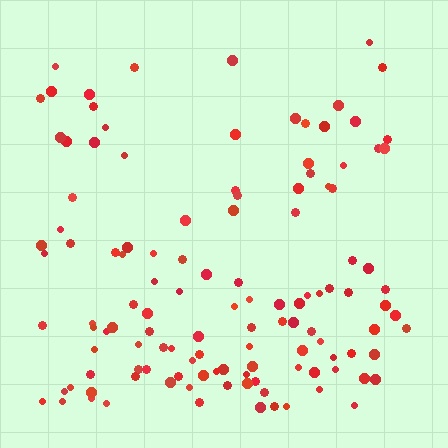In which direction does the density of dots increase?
From top to bottom, with the bottom side densest.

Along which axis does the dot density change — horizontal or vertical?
Vertical.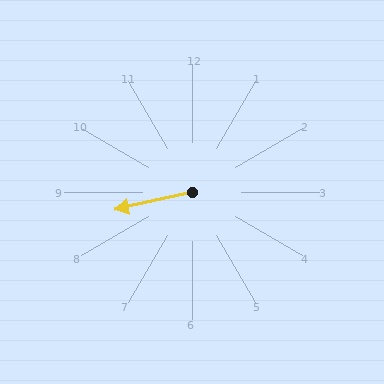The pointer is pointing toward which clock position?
Roughly 9 o'clock.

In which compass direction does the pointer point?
West.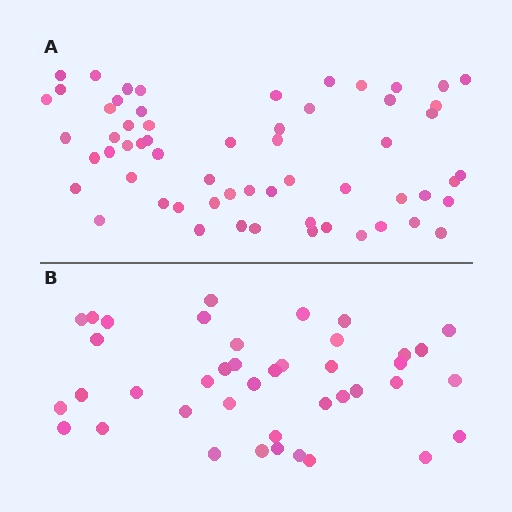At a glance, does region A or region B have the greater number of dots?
Region A (the top region) has more dots.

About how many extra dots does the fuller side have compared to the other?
Region A has approximately 20 more dots than region B.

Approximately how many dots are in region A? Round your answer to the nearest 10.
About 60 dots.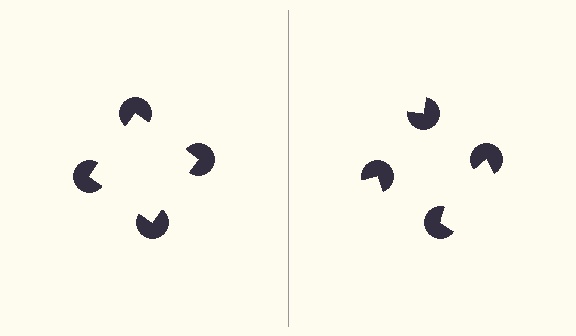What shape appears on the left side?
An illusory square.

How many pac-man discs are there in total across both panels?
8 — 4 on each side.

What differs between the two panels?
The pac-man discs are positioned identically on both sides; only the wedge orientations differ. On the left they align to a square; on the right they are misaligned.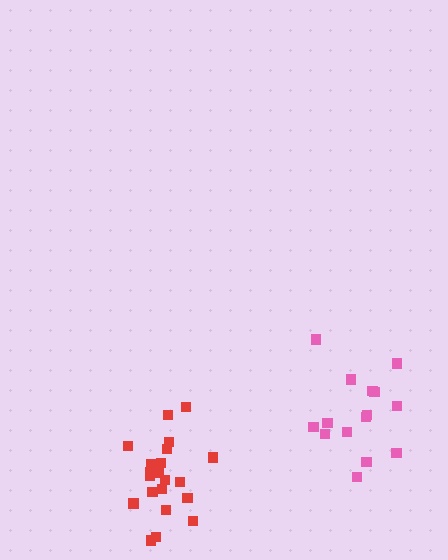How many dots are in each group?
Group 1: 21 dots, Group 2: 15 dots (36 total).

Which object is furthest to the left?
The red cluster is leftmost.